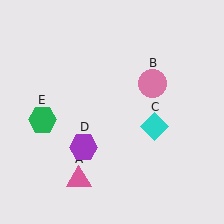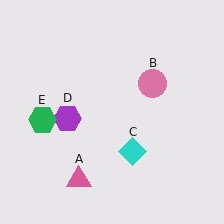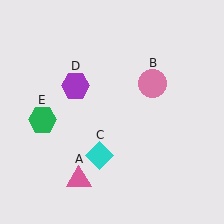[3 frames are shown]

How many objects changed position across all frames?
2 objects changed position: cyan diamond (object C), purple hexagon (object D).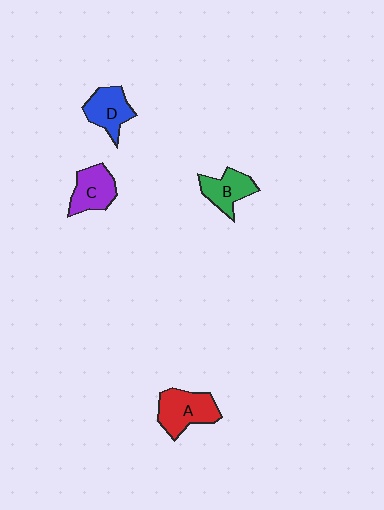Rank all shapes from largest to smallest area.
From largest to smallest: A (red), D (blue), C (purple), B (green).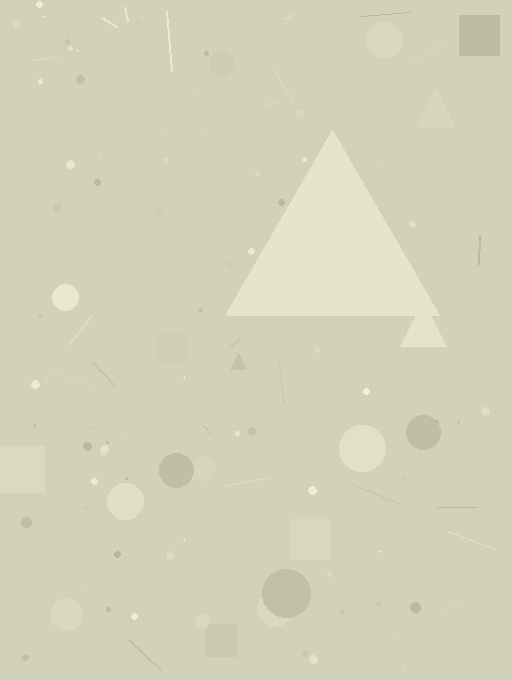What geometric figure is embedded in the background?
A triangle is embedded in the background.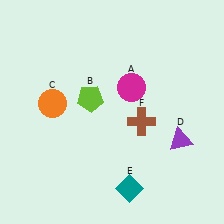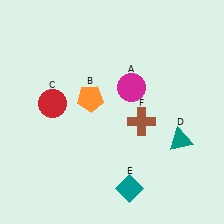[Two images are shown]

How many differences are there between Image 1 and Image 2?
There are 3 differences between the two images.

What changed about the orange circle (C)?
In Image 1, C is orange. In Image 2, it changed to red.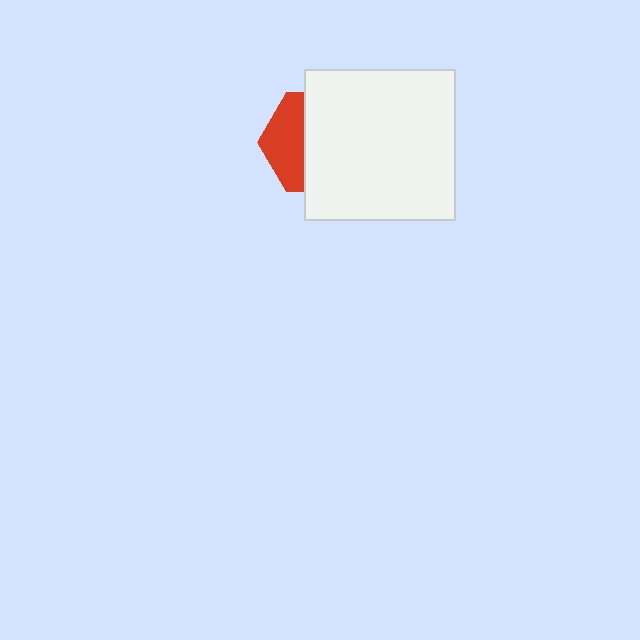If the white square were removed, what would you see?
You would see the complete red hexagon.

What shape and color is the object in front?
The object in front is a white square.